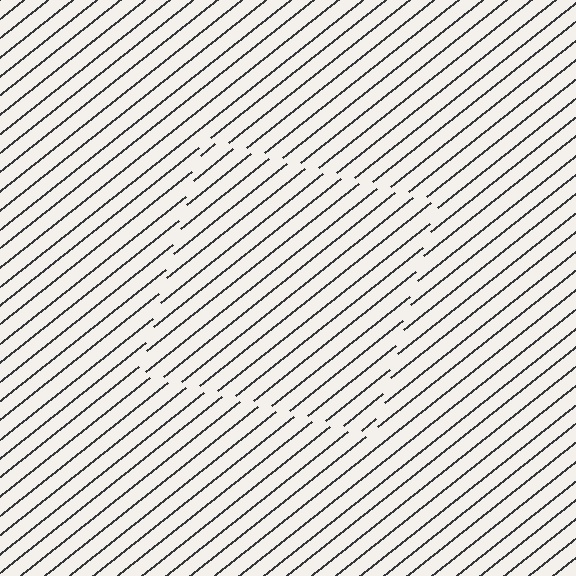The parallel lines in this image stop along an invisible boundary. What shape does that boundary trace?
An illusory square. The interior of the shape contains the same grating, shifted by half a period — the contour is defined by the phase discontinuity where line-ends from the inner and outer gratings abut.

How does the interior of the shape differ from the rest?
The interior of the shape contains the same grating, shifted by half a period — the contour is defined by the phase discontinuity where line-ends from the inner and outer gratings abut.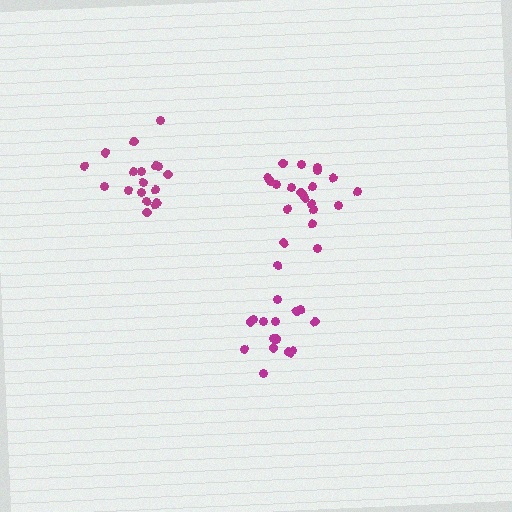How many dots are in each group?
Group 1: 21 dots, Group 2: 18 dots, Group 3: 18 dots (57 total).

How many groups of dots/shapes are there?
There are 3 groups.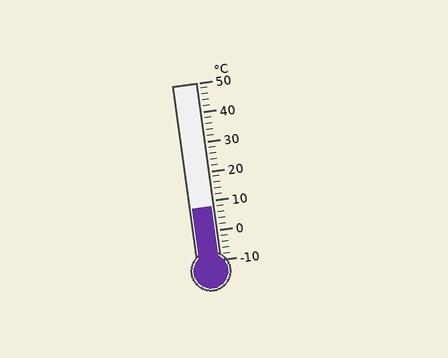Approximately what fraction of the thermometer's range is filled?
The thermometer is filled to approximately 30% of its range.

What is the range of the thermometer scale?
The thermometer scale ranges from -10°C to 50°C.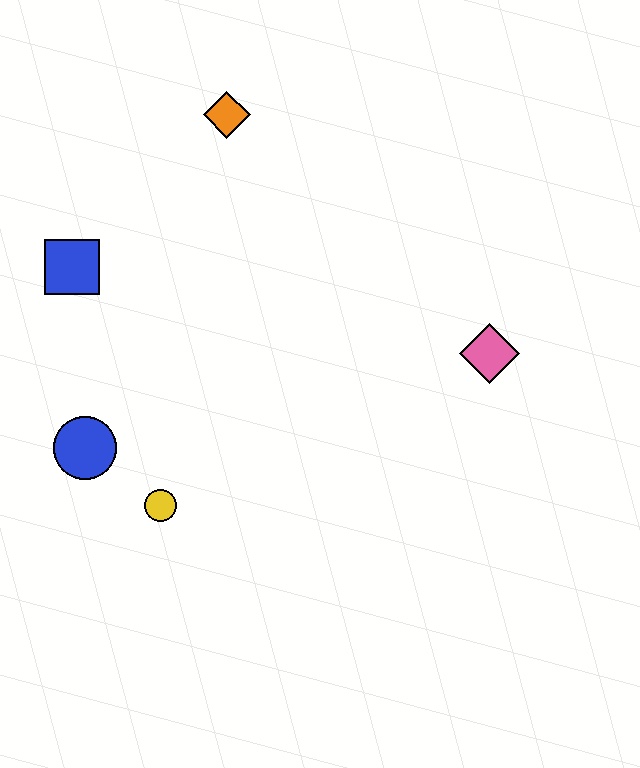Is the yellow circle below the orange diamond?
Yes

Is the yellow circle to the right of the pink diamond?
No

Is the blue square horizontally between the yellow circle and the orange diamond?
No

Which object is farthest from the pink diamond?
The blue square is farthest from the pink diamond.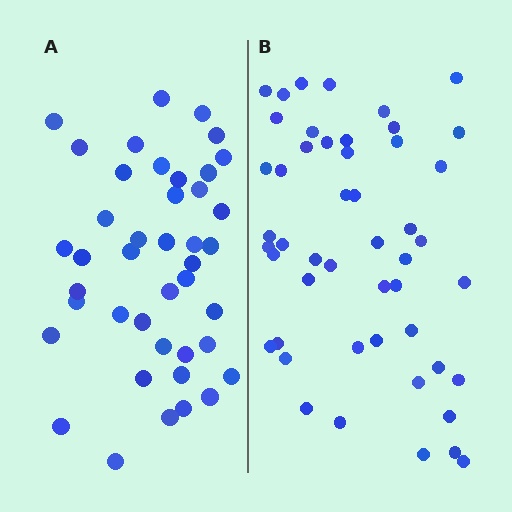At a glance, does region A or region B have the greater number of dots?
Region B (the right region) has more dots.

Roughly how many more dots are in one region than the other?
Region B has roughly 8 or so more dots than region A.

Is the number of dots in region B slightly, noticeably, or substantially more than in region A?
Region B has only slightly more — the two regions are fairly close. The ratio is roughly 1.2 to 1.